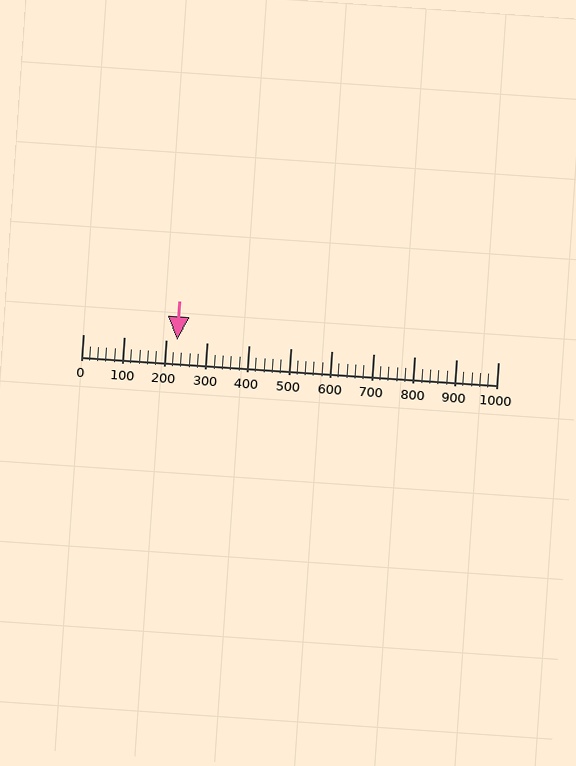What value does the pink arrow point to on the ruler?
The pink arrow points to approximately 227.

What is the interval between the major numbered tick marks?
The major tick marks are spaced 100 units apart.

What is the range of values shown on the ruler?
The ruler shows values from 0 to 1000.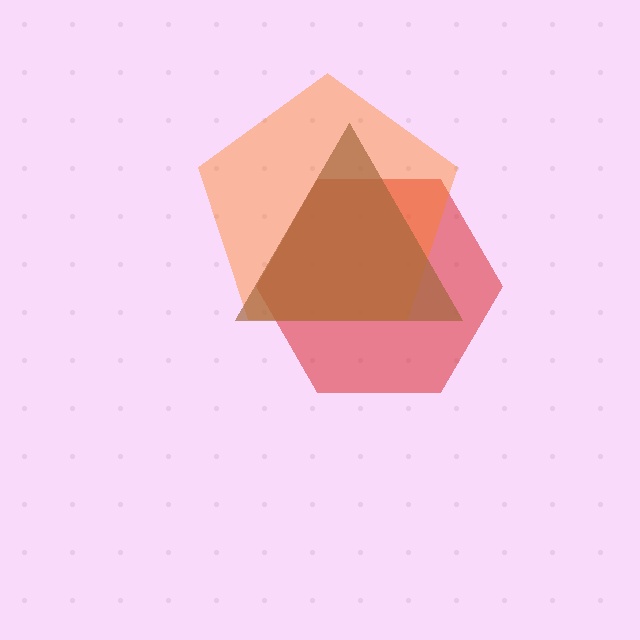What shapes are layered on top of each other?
The layered shapes are: a red hexagon, an orange pentagon, a brown triangle.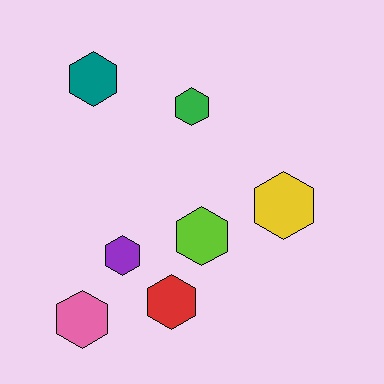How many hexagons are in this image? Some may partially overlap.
There are 7 hexagons.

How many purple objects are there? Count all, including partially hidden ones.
There is 1 purple object.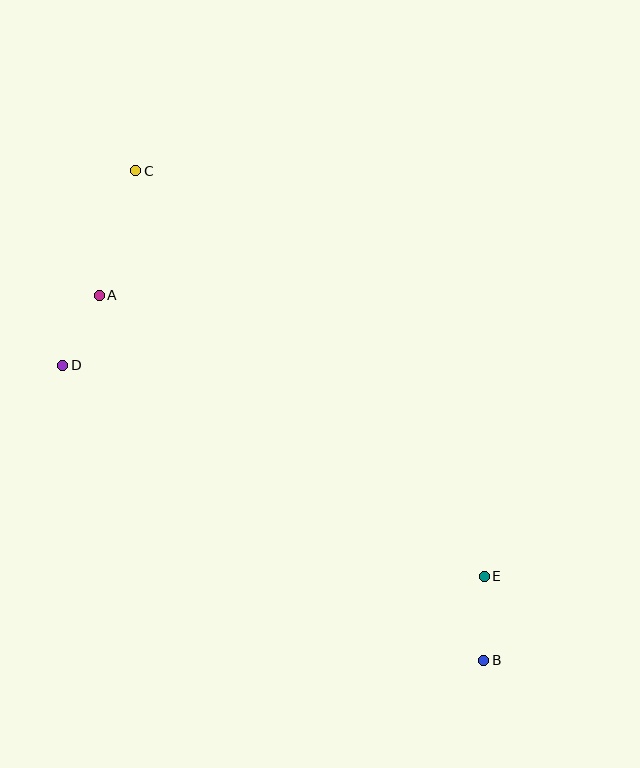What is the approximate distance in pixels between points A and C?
The distance between A and C is approximately 130 pixels.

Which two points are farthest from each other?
Points B and C are farthest from each other.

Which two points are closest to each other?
Points A and D are closest to each other.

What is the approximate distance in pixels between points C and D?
The distance between C and D is approximately 208 pixels.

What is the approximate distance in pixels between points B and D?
The distance between B and D is approximately 514 pixels.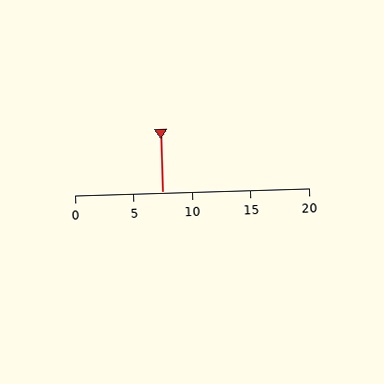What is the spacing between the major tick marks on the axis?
The major ticks are spaced 5 apart.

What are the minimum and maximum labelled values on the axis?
The axis runs from 0 to 20.